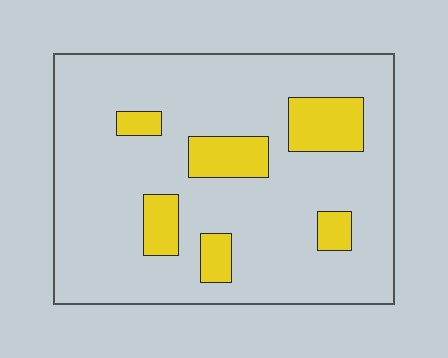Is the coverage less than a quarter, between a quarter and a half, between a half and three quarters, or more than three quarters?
Less than a quarter.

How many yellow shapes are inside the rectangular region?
6.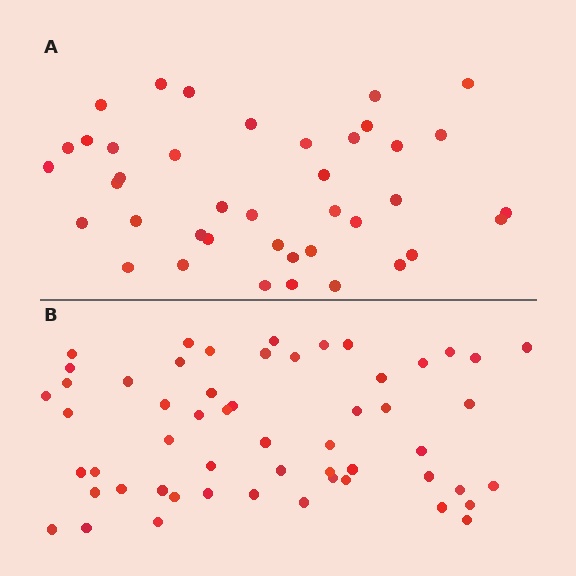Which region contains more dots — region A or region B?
Region B (the bottom region) has more dots.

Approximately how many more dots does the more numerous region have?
Region B has approximately 15 more dots than region A.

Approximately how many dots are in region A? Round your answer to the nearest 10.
About 40 dots.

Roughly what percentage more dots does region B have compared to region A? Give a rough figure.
About 40% more.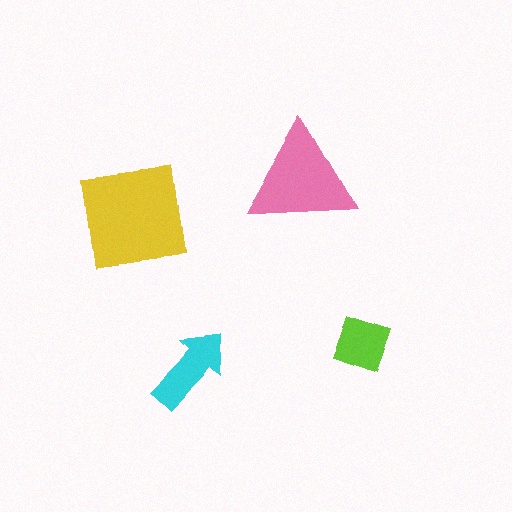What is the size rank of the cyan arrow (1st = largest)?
3rd.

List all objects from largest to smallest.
The yellow square, the pink triangle, the cyan arrow, the lime diamond.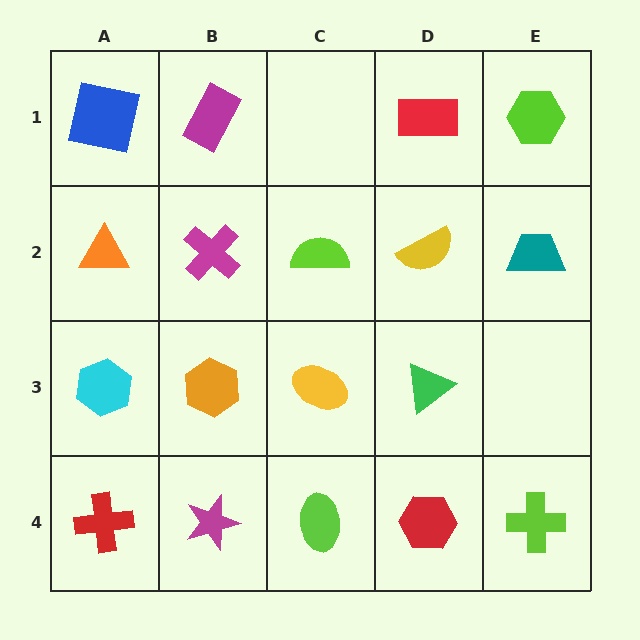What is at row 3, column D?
A green triangle.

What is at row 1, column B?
A magenta rectangle.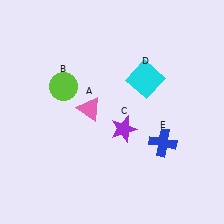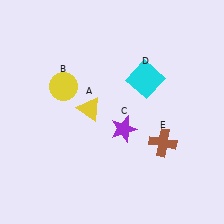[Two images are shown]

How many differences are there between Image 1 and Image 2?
There are 3 differences between the two images.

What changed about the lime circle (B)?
In Image 1, B is lime. In Image 2, it changed to yellow.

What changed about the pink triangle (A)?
In Image 1, A is pink. In Image 2, it changed to yellow.